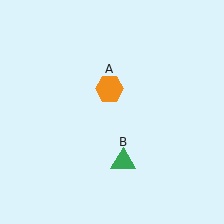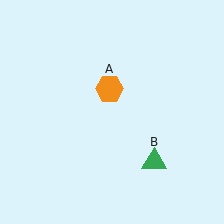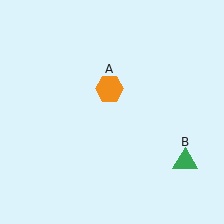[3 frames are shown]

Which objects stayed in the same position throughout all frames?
Orange hexagon (object A) remained stationary.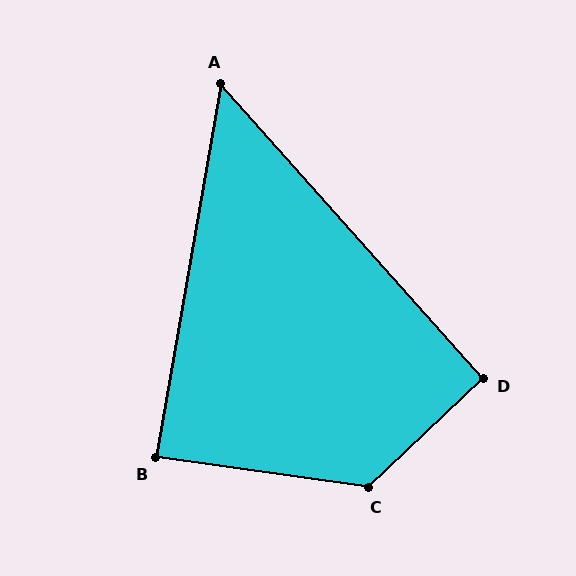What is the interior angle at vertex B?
Approximately 88 degrees (approximately right).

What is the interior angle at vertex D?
Approximately 92 degrees (approximately right).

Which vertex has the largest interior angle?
C, at approximately 128 degrees.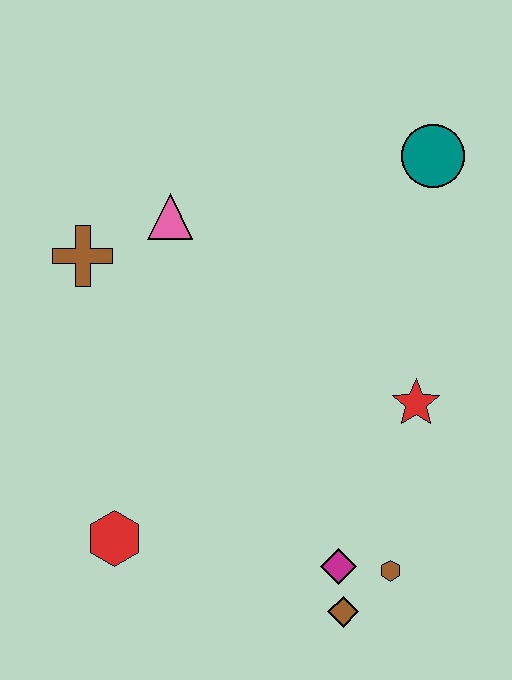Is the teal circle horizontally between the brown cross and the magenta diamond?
No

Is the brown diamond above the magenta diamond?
No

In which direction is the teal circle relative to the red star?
The teal circle is above the red star.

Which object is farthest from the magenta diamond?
The teal circle is farthest from the magenta diamond.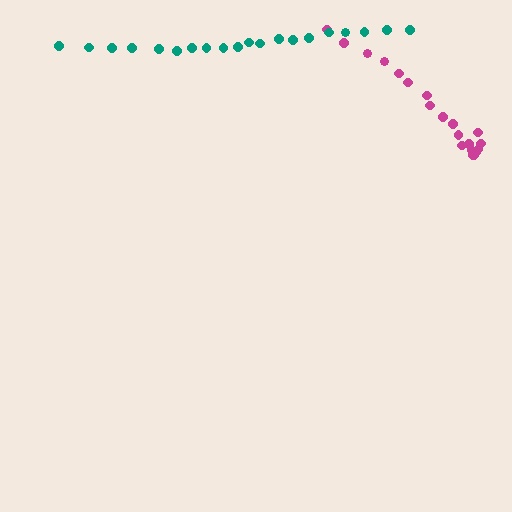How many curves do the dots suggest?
There are 2 distinct paths.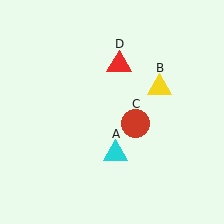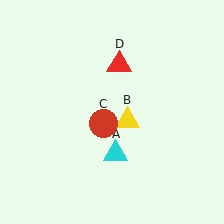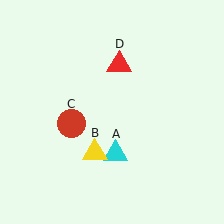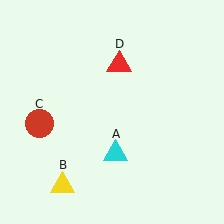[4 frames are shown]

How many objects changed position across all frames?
2 objects changed position: yellow triangle (object B), red circle (object C).